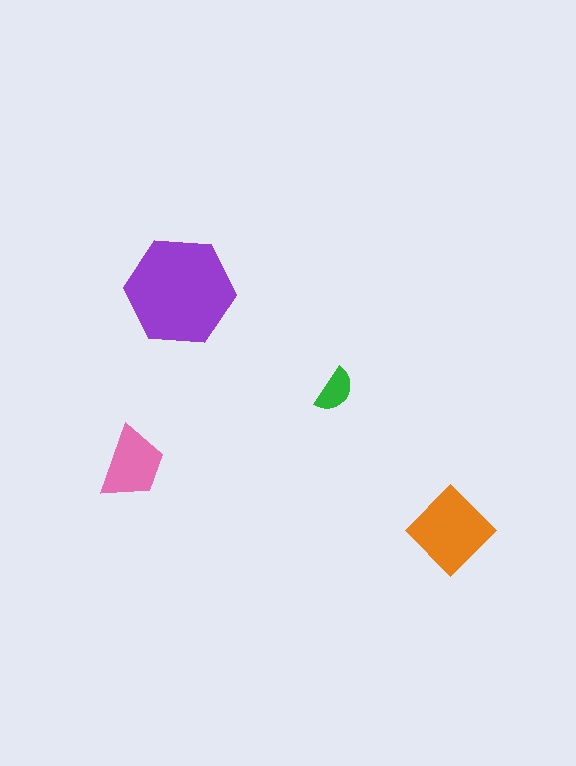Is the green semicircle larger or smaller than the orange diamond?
Smaller.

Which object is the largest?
The purple hexagon.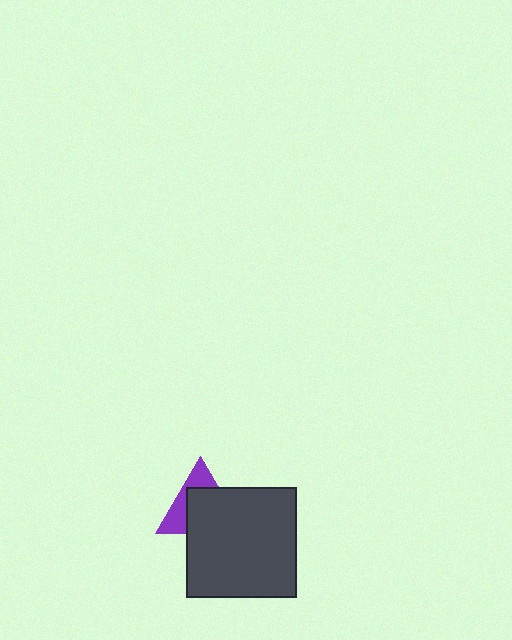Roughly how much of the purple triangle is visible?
A small part of it is visible (roughly 39%).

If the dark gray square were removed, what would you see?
You would see the complete purple triangle.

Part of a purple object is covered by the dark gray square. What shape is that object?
It is a triangle.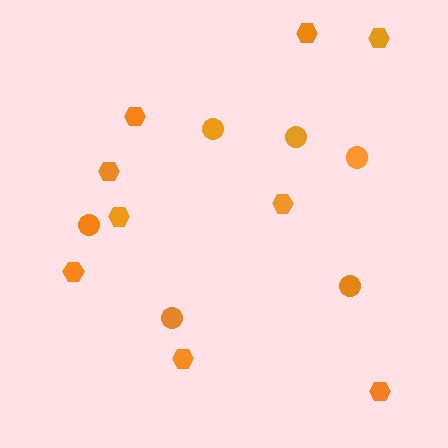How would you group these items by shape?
There are 2 groups: one group of circles (6) and one group of hexagons (9).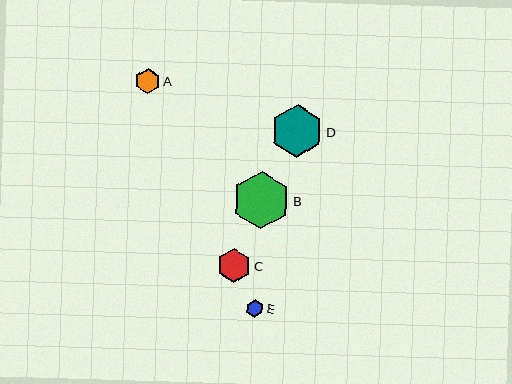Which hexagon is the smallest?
Hexagon E is the smallest with a size of approximately 18 pixels.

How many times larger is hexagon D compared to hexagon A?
Hexagon D is approximately 2.1 times the size of hexagon A.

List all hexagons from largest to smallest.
From largest to smallest: B, D, C, A, E.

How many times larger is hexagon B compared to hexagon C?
Hexagon B is approximately 1.7 times the size of hexagon C.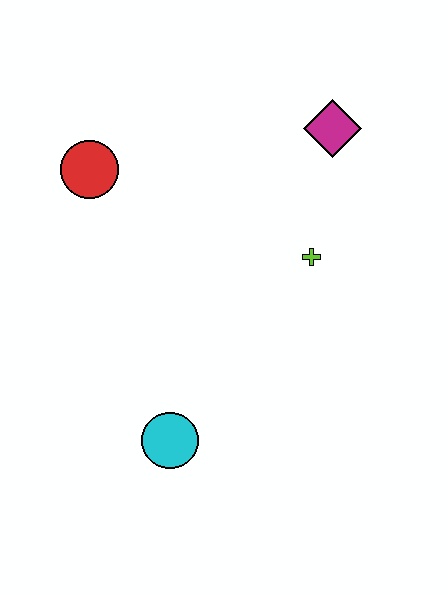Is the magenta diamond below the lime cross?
No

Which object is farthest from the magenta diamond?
The cyan circle is farthest from the magenta diamond.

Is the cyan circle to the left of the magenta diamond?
Yes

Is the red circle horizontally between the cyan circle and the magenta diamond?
No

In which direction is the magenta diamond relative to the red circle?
The magenta diamond is to the right of the red circle.